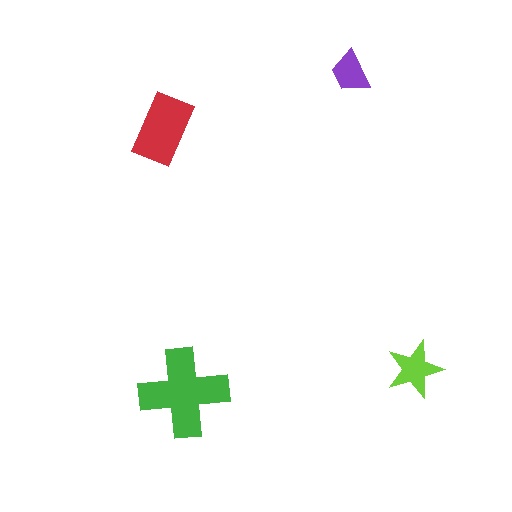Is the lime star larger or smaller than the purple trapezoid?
Larger.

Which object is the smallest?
The purple trapezoid.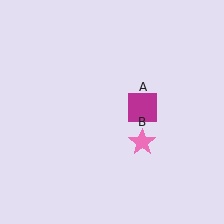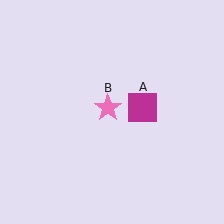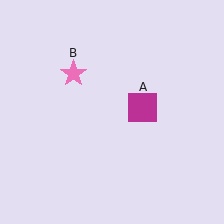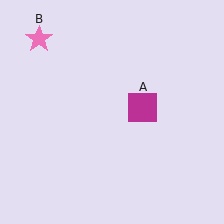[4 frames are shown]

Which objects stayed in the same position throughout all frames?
Magenta square (object A) remained stationary.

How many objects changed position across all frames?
1 object changed position: pink star (object B).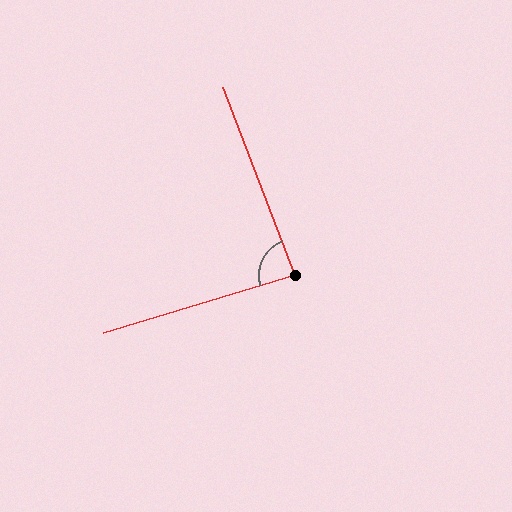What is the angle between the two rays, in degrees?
Approximately 86 degrees.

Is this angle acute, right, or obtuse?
It is approximately a right angle.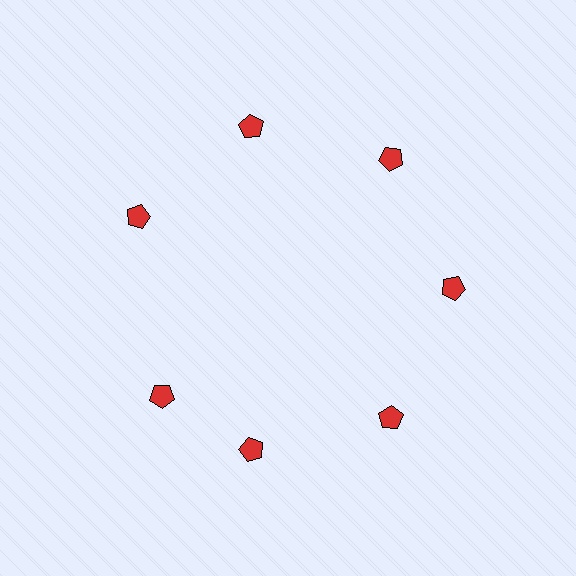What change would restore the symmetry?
The symmetry would be restored by rotating it back into even spacing with its neighbors so that all 7 pentagons sit at equal angles and equal distance from the center.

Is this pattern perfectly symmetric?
No. The 7 red pentagons are arranged in a ring, but one element near the 8 o'clock position is rotated out of alignment along the ring, breaking the 7-fold rotational symmetry.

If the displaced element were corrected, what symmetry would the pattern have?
It would have 7-fold rotational symmetry — the pattern would map onto itself every 51 degrees.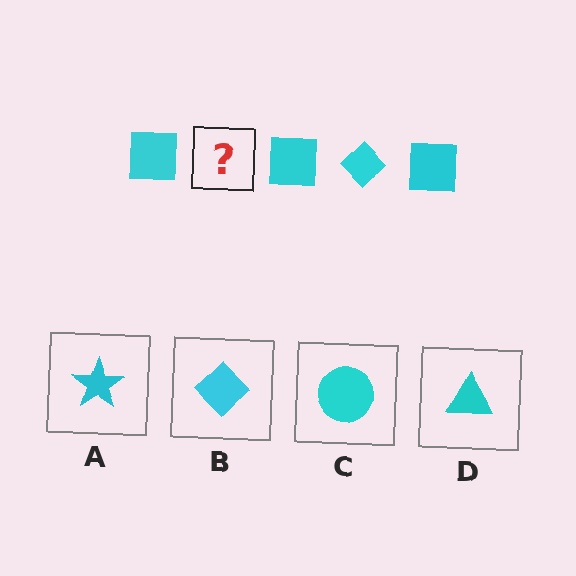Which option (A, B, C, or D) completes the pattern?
B.